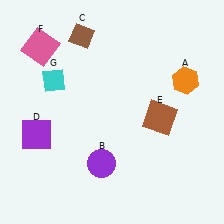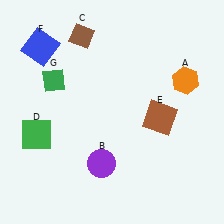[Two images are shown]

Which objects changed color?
D changed from purple to green. F changed from pink to blue. G changed from cyan to green.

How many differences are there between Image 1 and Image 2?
There are 3 differences between the two images.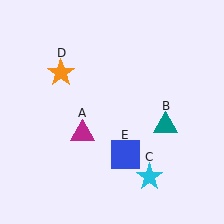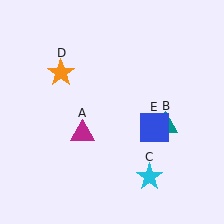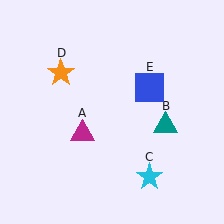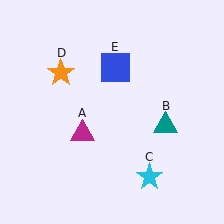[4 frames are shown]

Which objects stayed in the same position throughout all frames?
Magenta triangle (object A) and teal triangle (object B) and cyan star (object C) and orange star (object D) remained stationary.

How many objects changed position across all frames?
1 object changed position: blue square (object E).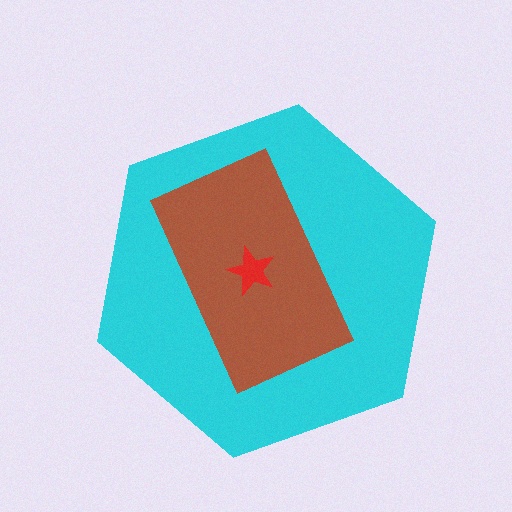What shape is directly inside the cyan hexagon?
The brown rectangle.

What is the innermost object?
The red star.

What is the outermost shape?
The cyan hexagon.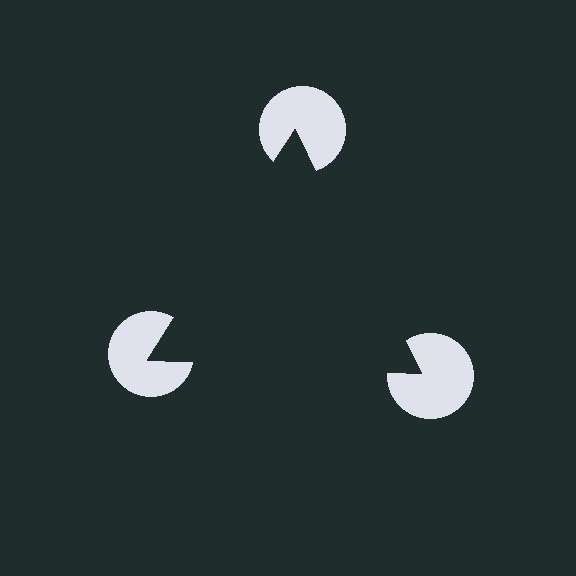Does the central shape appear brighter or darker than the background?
It typically appears slightly darker than the background, even though no actual brightness change is drawn.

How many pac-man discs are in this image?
There are 3 — one at each vertex of the illusory triangle.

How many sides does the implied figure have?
3 sides.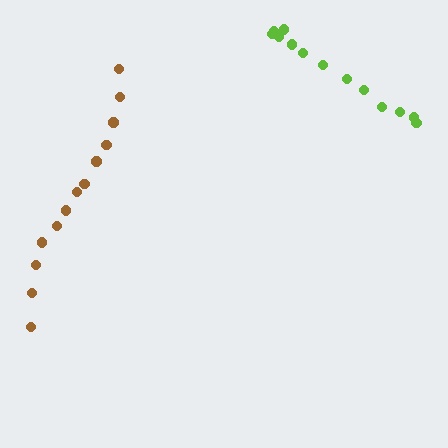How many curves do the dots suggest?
There are 2 distinct paths.